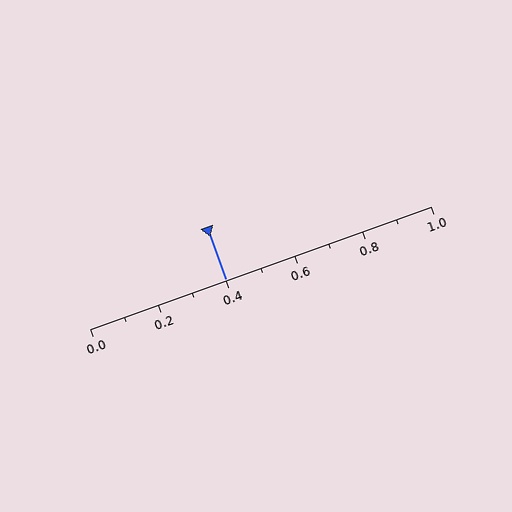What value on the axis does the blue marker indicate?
The marker indicates approximately 0.4.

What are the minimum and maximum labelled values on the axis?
The axis runs from 0.0 to 1.0.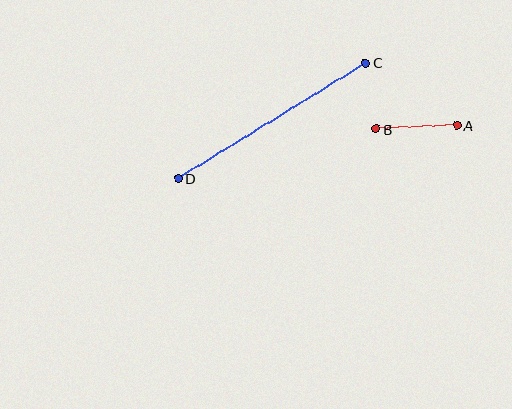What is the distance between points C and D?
The distance is approximately 220 pixels.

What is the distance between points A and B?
The distance is approximately 81 pixels.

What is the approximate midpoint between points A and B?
The midpoint is at approximately (416, 127) pixels.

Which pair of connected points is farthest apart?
Points C and D are farthest apart.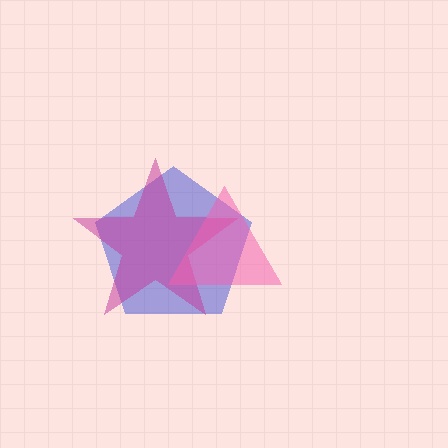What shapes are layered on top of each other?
The layered shapes are: a blue pentagon, a magenta star, a pink triangle.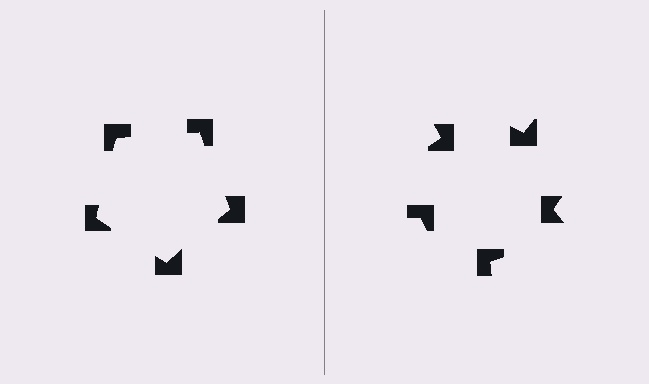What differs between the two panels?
The notched squares are positioned identically on both sides; only the wedge orientations differ. On the left they align to a pentagon; on the right they are misaligned.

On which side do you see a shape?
An illusory pentagon appears on the left side. On the right side the wedge cuts are rotated, so no coherent shape forms.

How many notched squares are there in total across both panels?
10 — 5 on each side.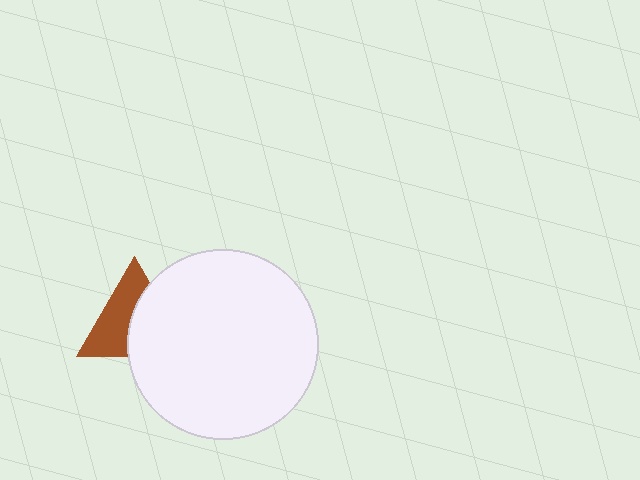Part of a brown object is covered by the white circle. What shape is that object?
It is a triangle.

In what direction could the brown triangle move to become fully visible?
The brown triangle could move left. That would shift it out from behind the white circle entirely.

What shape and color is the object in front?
The object in front is a white circle.